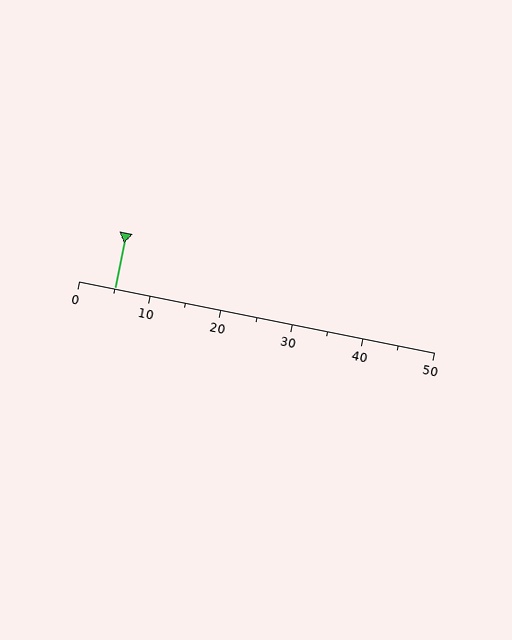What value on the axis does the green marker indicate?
The marker indicates approximately 5.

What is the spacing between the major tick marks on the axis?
The major ticks are spaced 10 apart.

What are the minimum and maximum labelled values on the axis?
The axis runs from 0 to 50.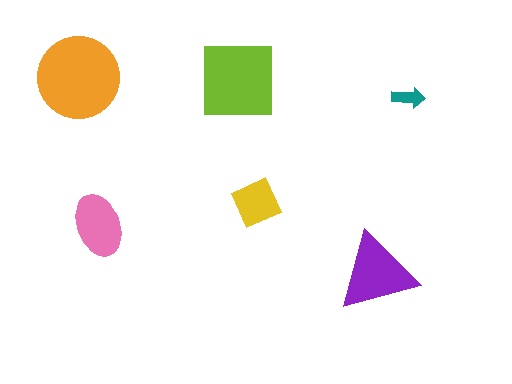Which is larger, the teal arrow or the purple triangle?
The purple triangle.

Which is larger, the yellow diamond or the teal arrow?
The yellow diamond.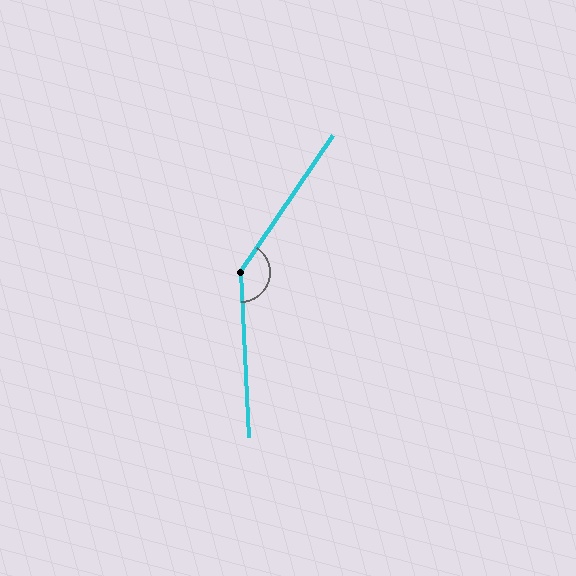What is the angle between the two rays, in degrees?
Approximately 143 degrees.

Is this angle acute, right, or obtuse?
It is obtuse.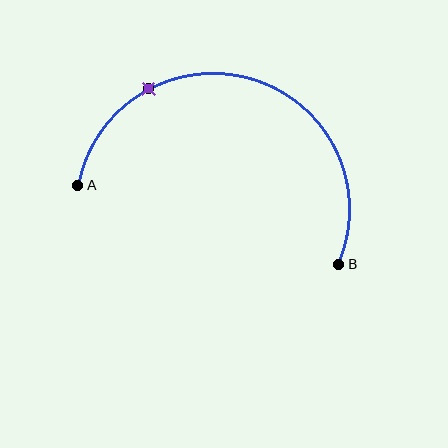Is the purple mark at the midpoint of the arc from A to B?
No. The purple mark lies on the arc but is closer to endpoint A. The arc midpoint would be at the point on the curve equidistant along the arc from both A and B.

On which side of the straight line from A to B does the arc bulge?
The arc bulges above the straight line connecting A and B.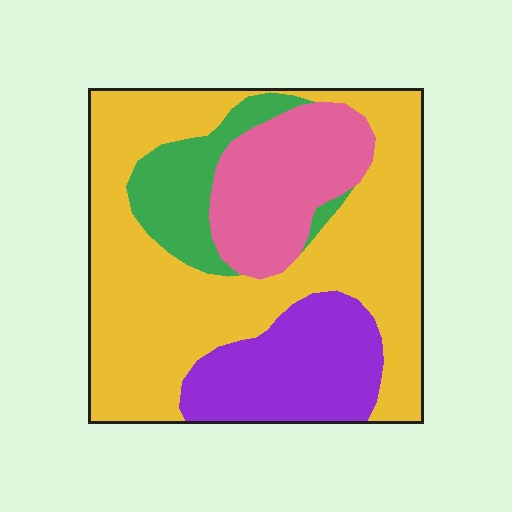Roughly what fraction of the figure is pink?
Pink covers roughly 15% of the figure.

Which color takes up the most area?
Yellow, at roughly 55%.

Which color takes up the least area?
Green, at roughly 10%.